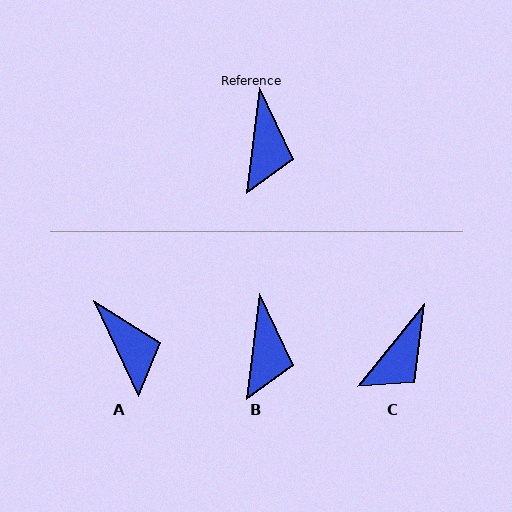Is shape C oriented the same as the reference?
No, it is off by about 32 degrees.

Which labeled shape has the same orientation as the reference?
B.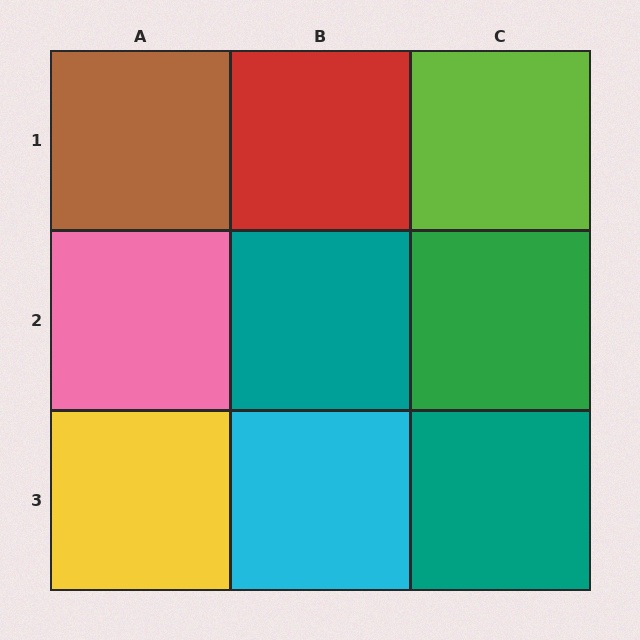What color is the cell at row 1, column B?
Red.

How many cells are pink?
1 cell is pink.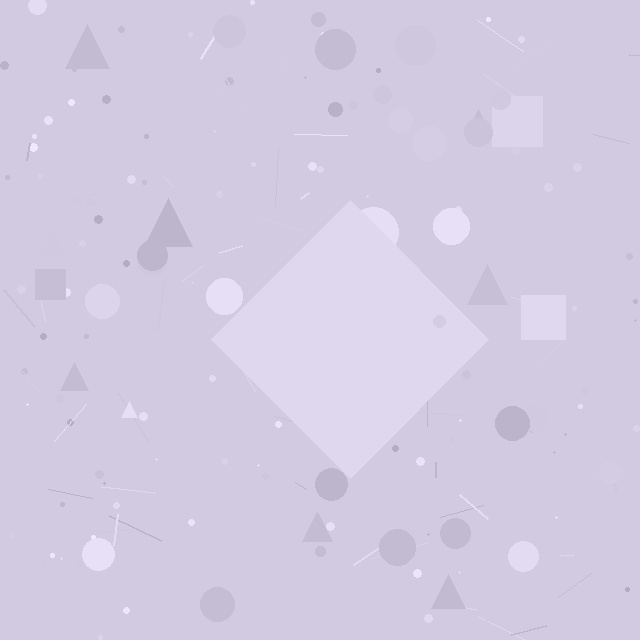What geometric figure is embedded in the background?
A diamond is embedded in the background.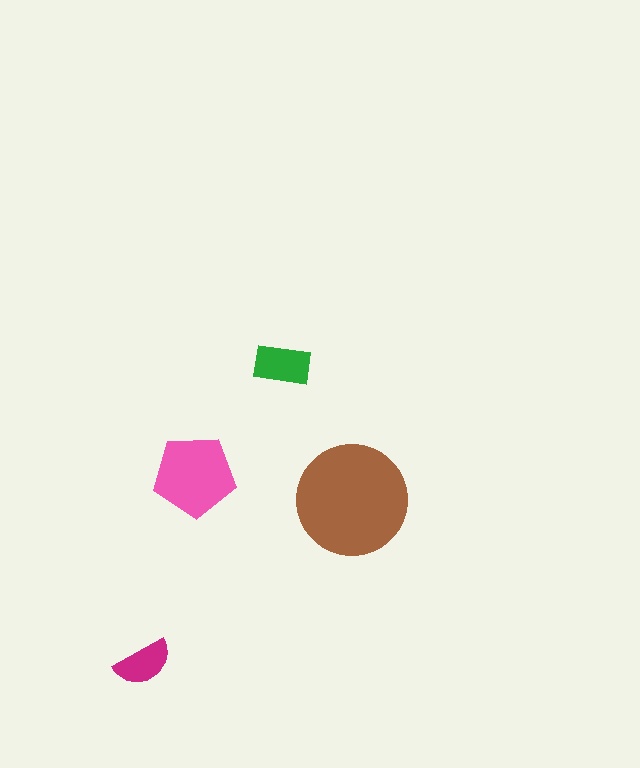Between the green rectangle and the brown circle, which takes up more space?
The brown circle.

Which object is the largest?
The brown circle.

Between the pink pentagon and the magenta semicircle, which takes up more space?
The pink pentagon.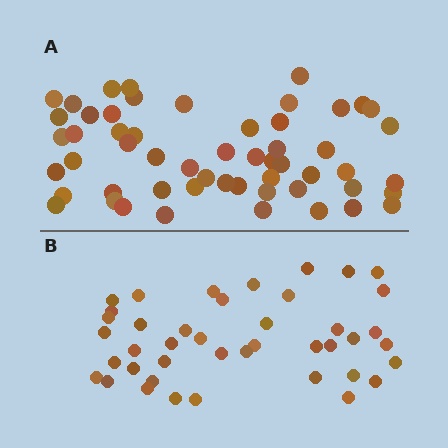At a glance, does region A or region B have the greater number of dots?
Region A (the top region) has more dots.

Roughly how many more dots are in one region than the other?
Region A has approximately 15 more dots than region B.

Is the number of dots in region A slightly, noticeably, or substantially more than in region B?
Region A has noticeably more, but not dramatically so. The ratio is roughly 1.3 to 1.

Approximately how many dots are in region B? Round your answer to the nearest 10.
About 40 dots. (The exact count is 42, which rounds to 40.)